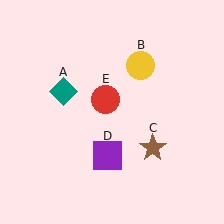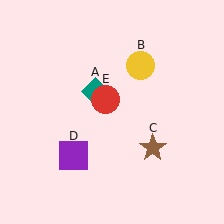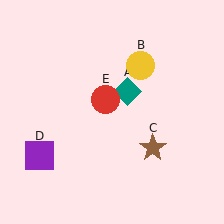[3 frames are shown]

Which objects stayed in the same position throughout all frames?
Yellow circle (object B) and brown star (object C) and red circle (object E) remained stationary.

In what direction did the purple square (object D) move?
The purple square (object D) moved left.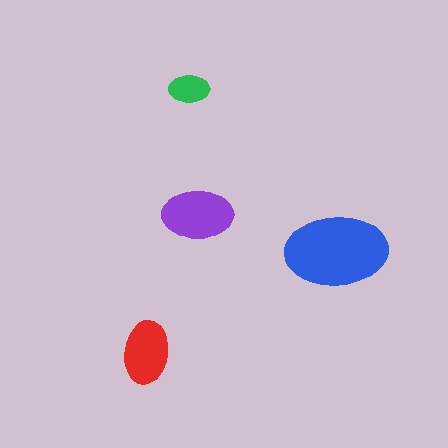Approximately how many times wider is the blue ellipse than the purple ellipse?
About 1.5 times wider.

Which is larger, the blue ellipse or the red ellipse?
The blue one.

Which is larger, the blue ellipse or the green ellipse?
The blue one.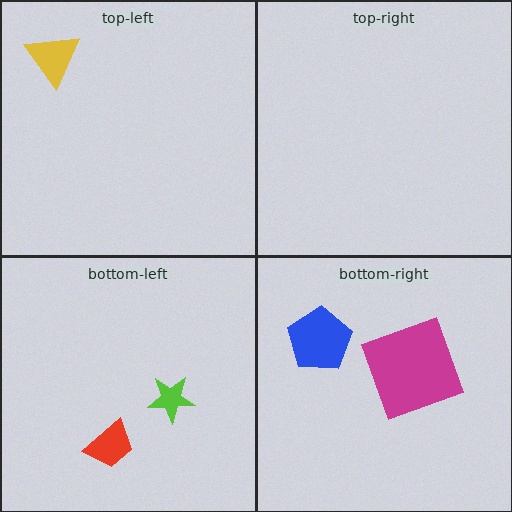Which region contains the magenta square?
The bottom-right region.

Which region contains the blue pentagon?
The bottom-right region.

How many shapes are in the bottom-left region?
2.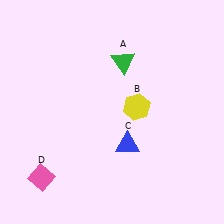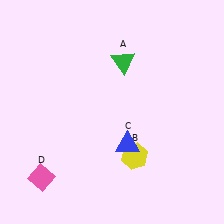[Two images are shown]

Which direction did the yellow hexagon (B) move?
The yellow hexagon (B) moved down.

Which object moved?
The yellow hexagon (B) moved down.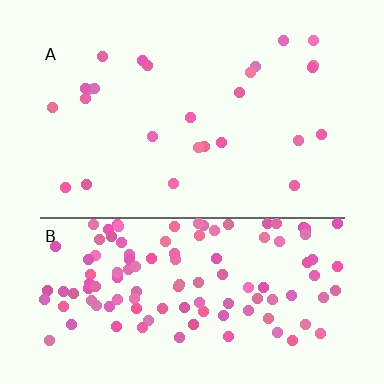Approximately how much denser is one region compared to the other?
Approximately 4.7× — region B over region A.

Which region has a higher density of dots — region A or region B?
B (the bottom).